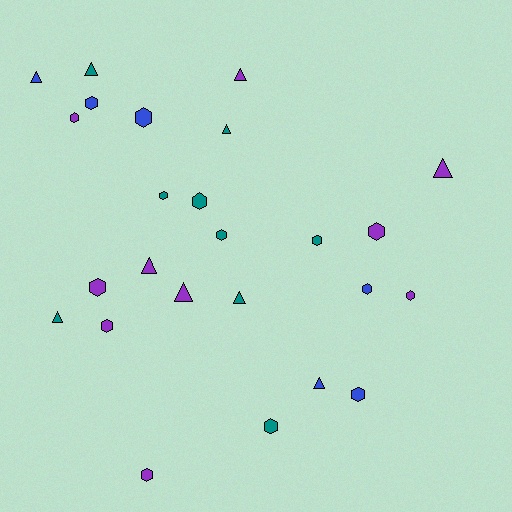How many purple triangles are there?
There are 4 purple triangles.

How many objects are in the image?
There are 25 objects.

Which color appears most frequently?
Purple, with 10 objects.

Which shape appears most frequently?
Hexagon, with 15 objects.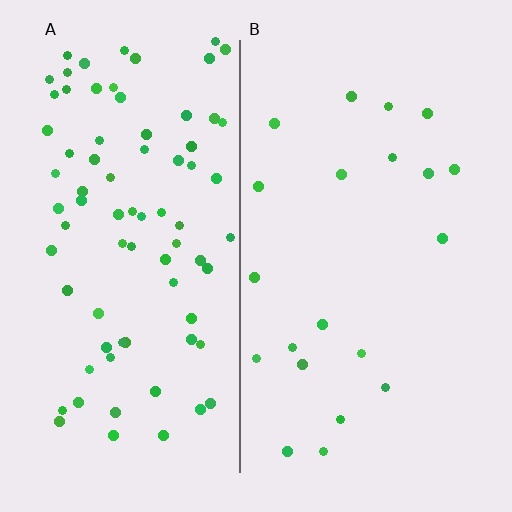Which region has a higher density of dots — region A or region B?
A (the left).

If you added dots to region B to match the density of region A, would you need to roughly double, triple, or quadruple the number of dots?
Approximately quadruple.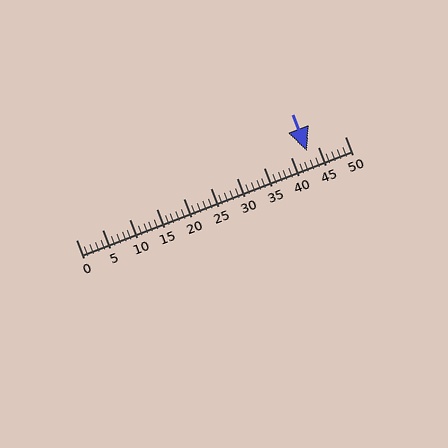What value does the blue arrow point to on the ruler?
The blue arrow points to approximately 43.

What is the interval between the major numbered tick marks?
The major tick marks are spaced 5 units apart.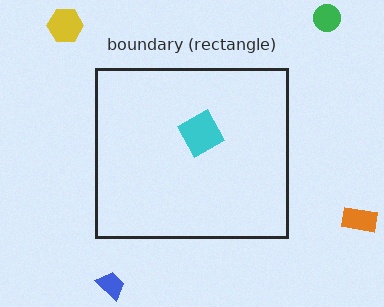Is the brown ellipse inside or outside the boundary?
Inside.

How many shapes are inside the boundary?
2 inside, 4 outside.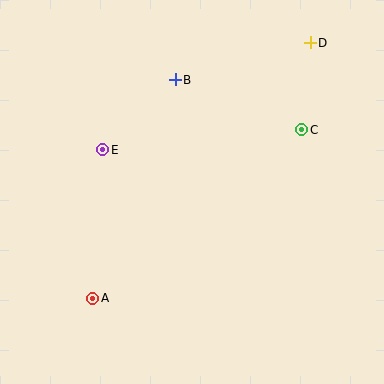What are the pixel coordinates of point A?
Point A is at (93, 298).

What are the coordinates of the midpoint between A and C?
The midpoint between A and C is at (197, 214).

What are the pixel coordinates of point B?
Point B is at (175, 80).